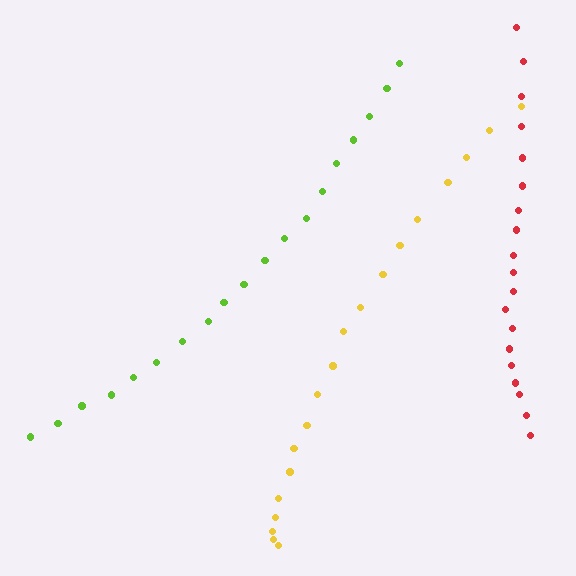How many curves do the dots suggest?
There are 3 distinct paths.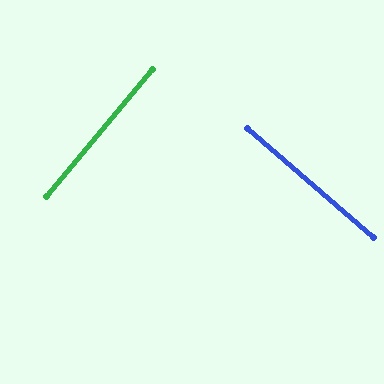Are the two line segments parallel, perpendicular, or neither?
Perpendicular — they meet at approximately 89°.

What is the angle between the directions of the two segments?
Approximately 89 degrees.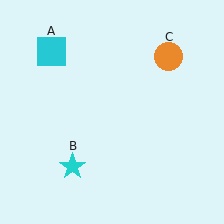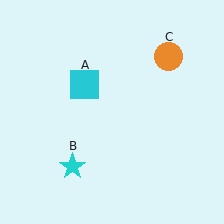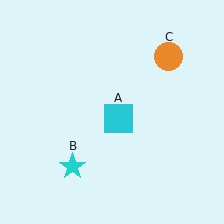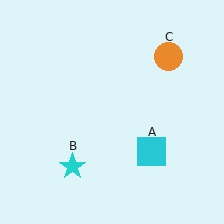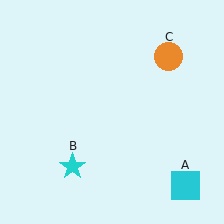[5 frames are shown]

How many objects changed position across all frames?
1 object changed position: cyan square (object A).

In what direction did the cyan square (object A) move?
The cyan square (object A) moved down and to the right.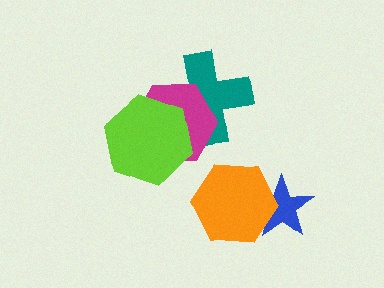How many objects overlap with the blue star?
1 object overlaps with the blue star.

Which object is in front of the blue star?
The orange hexagon is in front of the blue star.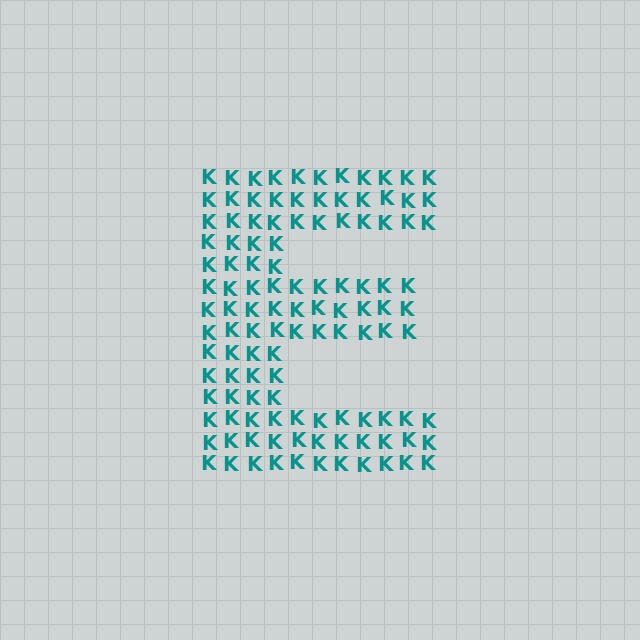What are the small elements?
The small elements are letter K's.